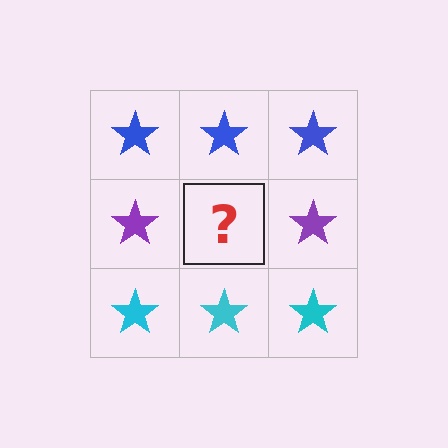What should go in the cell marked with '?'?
The missing cell should contain a purple star.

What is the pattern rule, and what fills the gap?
The rule is that each row has a consistent color. The gap should be filled with a purple star.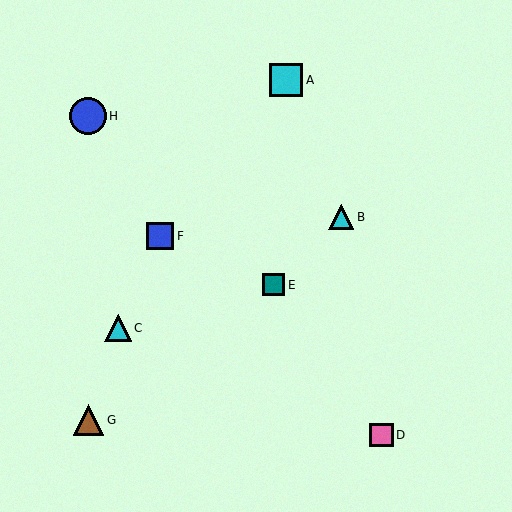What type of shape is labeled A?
Shape A is a cyan square.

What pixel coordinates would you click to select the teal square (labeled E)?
Click at (273, 285) to select the teal square E.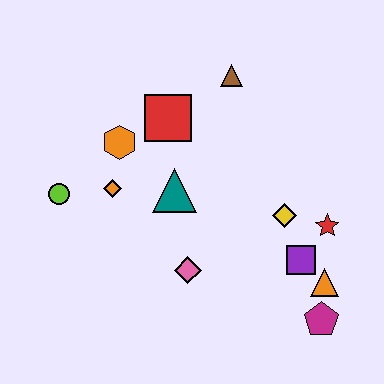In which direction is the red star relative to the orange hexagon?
The red star is to the right of the orange hexagon.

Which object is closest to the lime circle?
The orange diamond is closest to the lime circle.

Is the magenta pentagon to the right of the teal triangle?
Yes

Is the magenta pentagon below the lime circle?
Yes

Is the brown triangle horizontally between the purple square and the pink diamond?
Yes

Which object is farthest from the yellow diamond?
The lime circle is farthest from the yellow diamond.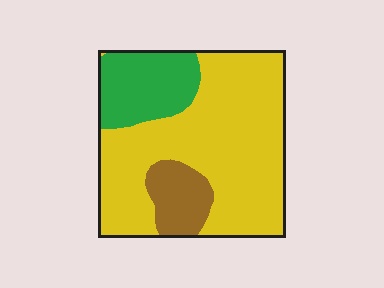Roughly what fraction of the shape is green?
Green covers about 20% of the shape.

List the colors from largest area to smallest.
From largest to smallest: yellow, green, brown.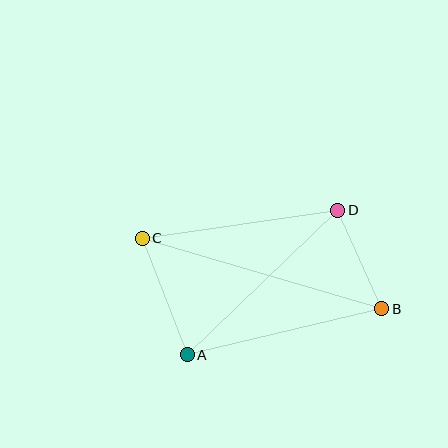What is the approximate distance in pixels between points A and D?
The distance between A and D is approximately 208 pixels.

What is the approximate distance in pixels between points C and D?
The distance between C and D is approximately 198 pixels.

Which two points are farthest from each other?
Points B and C are farthest from each other.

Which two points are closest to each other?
Points B and D are closest to each other.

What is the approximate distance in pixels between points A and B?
The distance between A and B is approximately 200 pixels.